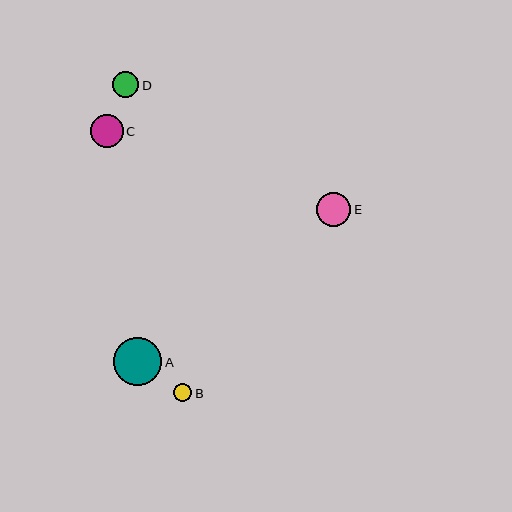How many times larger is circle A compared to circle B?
Circle A is approximately 2.7 times the size of circle B.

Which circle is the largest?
Circle A is the largest with a size of approximately 49 pixels.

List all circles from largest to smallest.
From largest to smallest: A, E, C, D, B.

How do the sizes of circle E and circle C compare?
Circle E and circle C are approximately the same size.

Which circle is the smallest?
Circle B is the smallest with a size of approximately 18 pixels.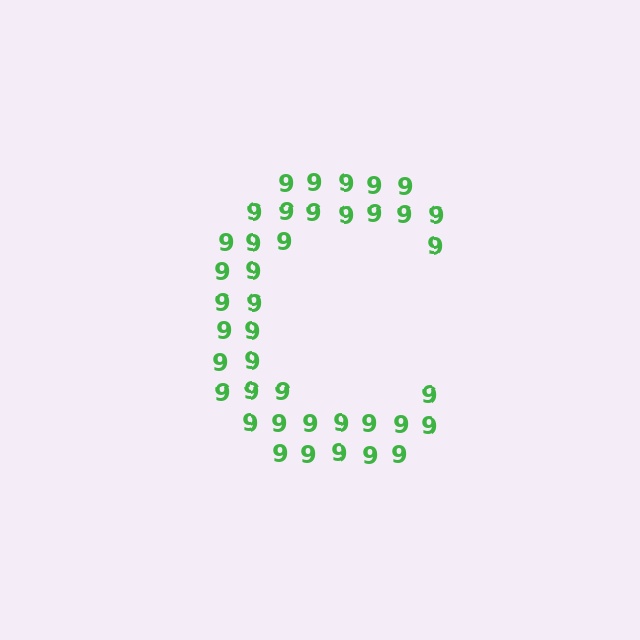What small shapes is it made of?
It is made of small digit 9's.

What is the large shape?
The large shape is the letter C.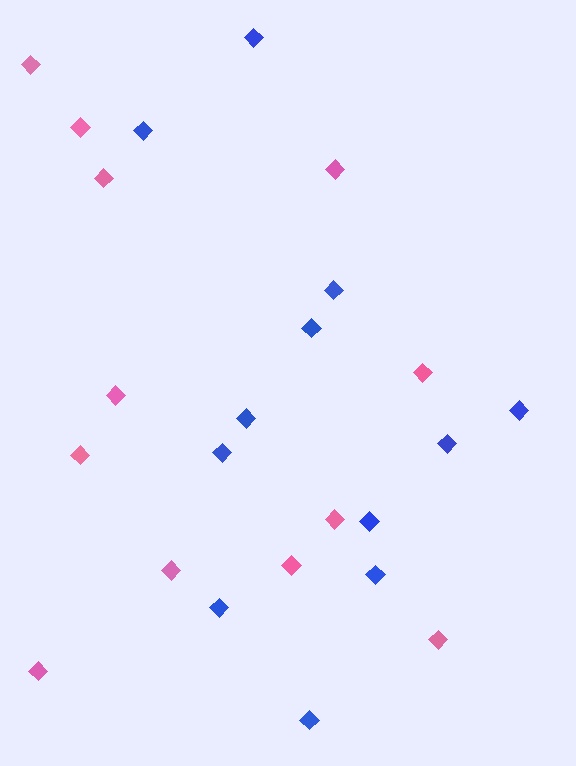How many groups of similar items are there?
There are 2 groups: one group of blue diamonds (12) and one group of pink diamonds (12).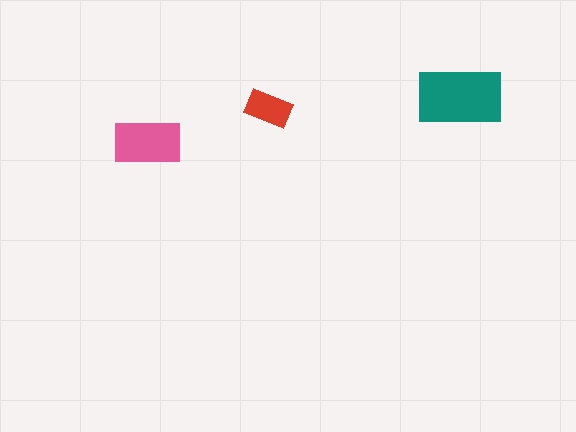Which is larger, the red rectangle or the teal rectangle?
The teal one.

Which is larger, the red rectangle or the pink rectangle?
The pink one.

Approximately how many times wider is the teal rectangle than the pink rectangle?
About 1.5 times wider.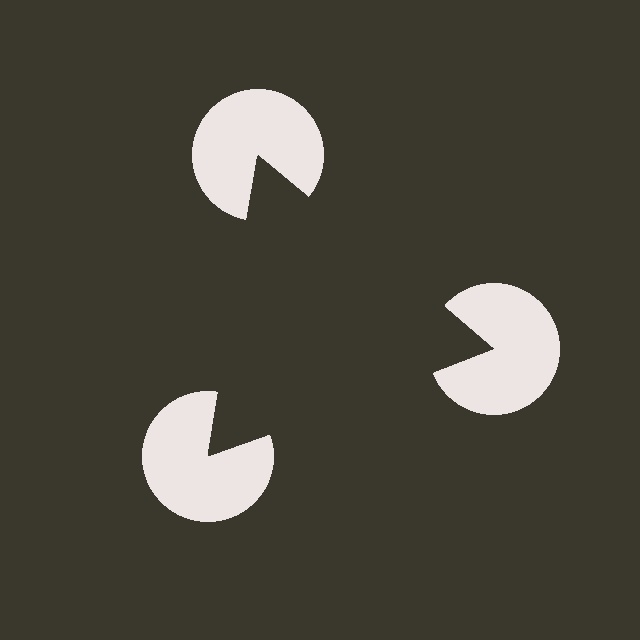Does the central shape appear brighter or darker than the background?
It typically appears slightly darker than the background, even though no actual brightness change is drawn.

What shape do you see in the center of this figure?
An illusory triangle — its edges are inferred from the aligned wedge cuts in the pac-man discs, not physically drawn.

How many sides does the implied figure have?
3 sides.